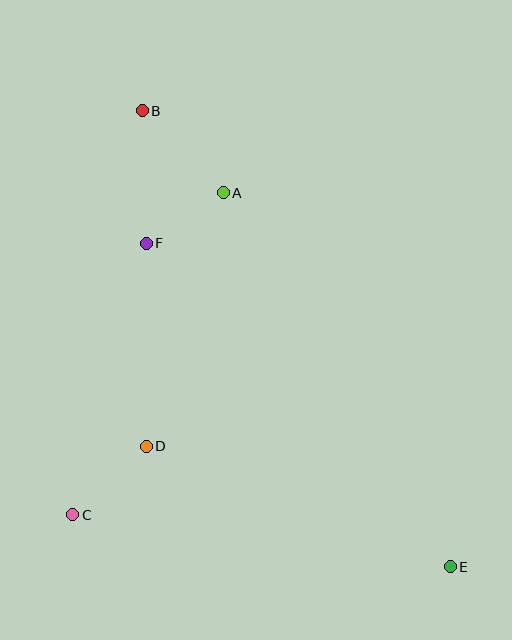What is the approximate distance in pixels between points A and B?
The distance between A and B is approximately 115 pixels.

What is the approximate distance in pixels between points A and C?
The distance between A and C is approximately 355 pixels.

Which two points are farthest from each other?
Points B and E are farthest from each other.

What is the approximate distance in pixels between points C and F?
The distance between C and F is approximately 281 pixels.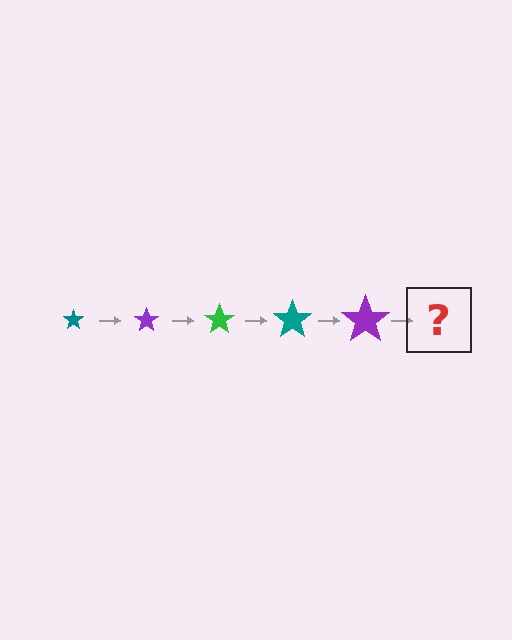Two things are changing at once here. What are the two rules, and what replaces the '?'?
The two rules are that the star grows larger each step and the color cycles through teal, purple, and green. The '?' should be a green star, larger than the previous one.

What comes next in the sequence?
The next element should be a green star, larger than the previous one.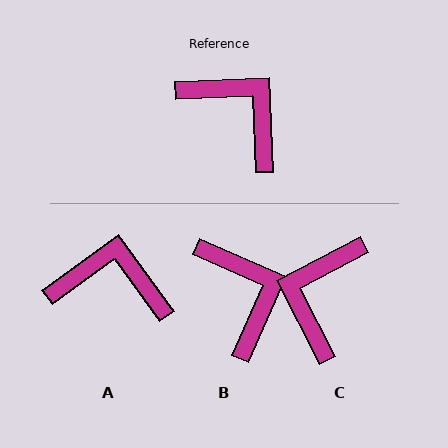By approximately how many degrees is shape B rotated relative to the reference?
Approximately 26 degrees clockwise.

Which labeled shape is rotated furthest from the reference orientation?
C, about 115 degrees away.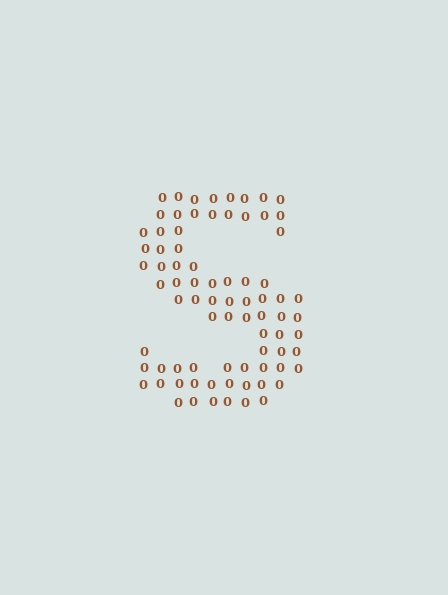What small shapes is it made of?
It is made of small digit 0's.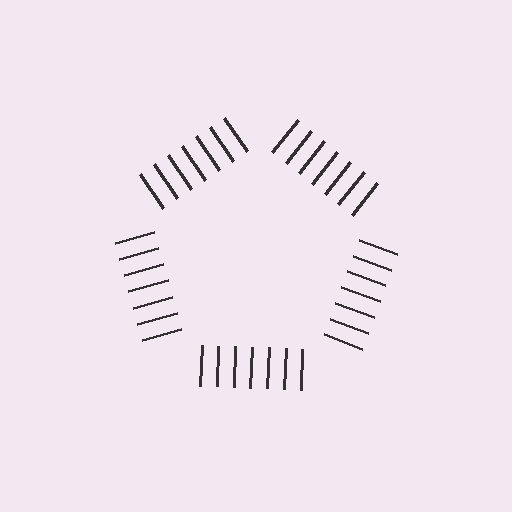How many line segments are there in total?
35 — 7 along each of the 5 edges.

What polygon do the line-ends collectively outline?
An illusory pentagon — the line segments terminate on its edges but no continuous stroke is drawn.